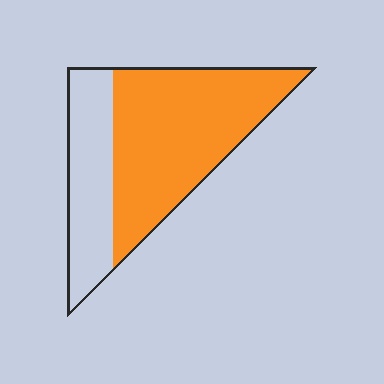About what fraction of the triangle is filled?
About two thirds (2/3).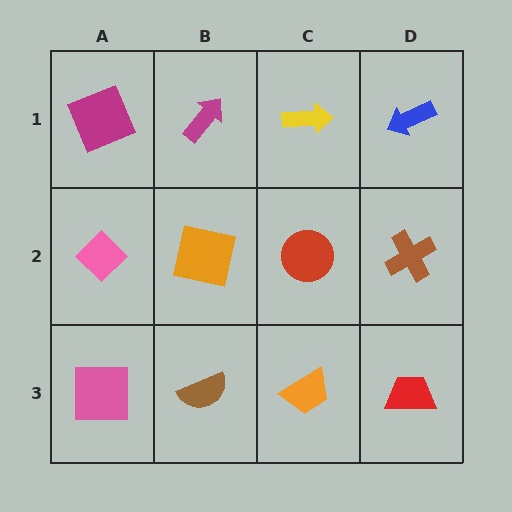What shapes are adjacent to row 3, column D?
A brown cross (row 2, column D), an orange trapezoid (row 3, column C).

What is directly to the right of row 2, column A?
An orange square.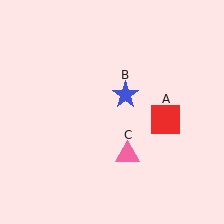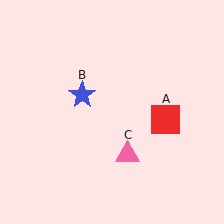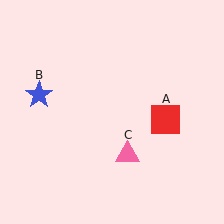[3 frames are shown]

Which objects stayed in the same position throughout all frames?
Red square (object A) and pink triangle (object C) remained stationary.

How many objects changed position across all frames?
1 object changed position: blue star (object B).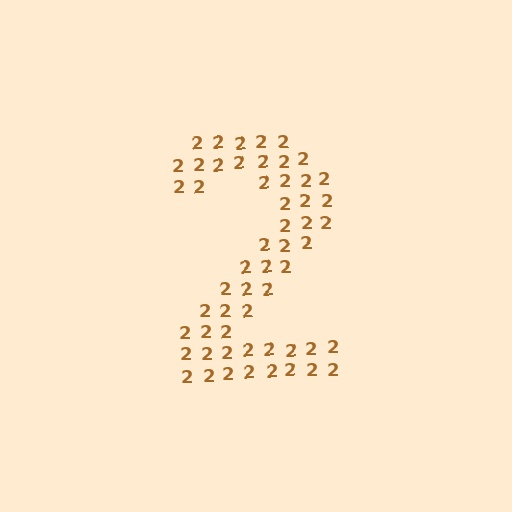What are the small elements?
The small elements are digit 2's.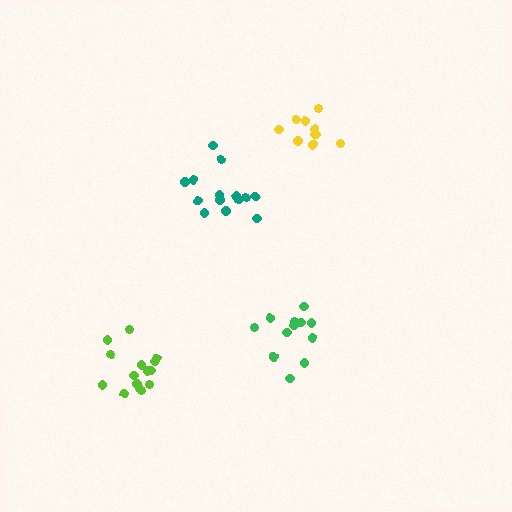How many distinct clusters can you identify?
There are 4 distinct clusters.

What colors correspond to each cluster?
The clusters are colored: yellow, lime, green, teal.